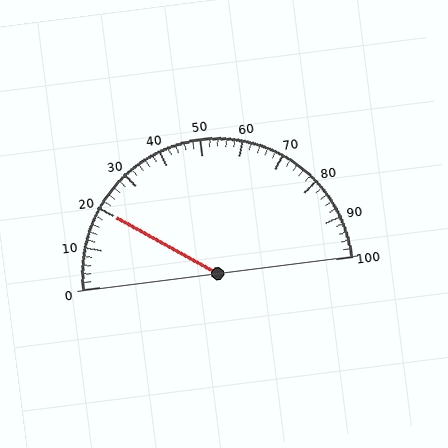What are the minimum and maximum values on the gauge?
The gauge ranges from 0 to 100.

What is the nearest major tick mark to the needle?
The nearest major tick mark is 20.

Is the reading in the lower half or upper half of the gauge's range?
The reading is in the lower half of the range (0 to 100).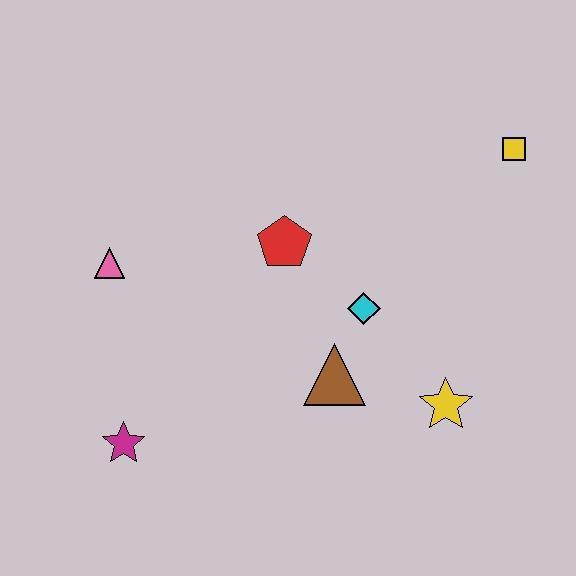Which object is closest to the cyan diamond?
The brown triangle is closest to the cyan diamond.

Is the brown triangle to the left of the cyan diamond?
Yes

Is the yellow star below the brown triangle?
Yes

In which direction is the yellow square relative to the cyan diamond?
The yellow square is above the cyan diamond.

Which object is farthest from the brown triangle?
The yellow square is farthest from the brown triangle.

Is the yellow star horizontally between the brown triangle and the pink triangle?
No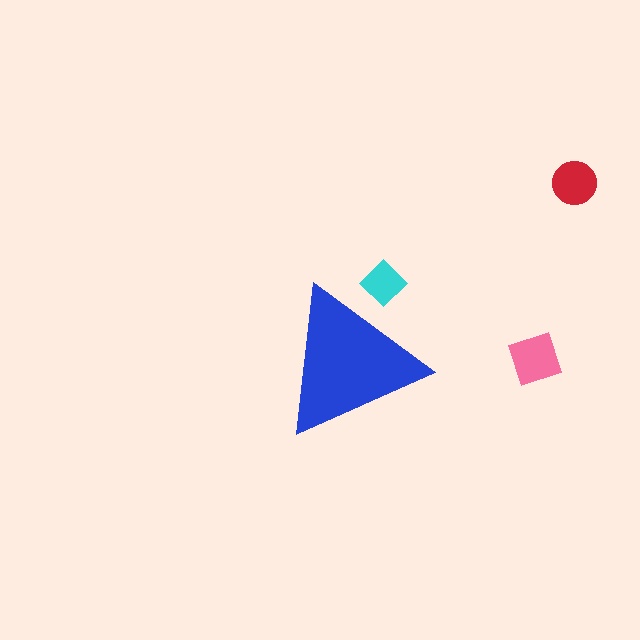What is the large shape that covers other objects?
A blue triangle.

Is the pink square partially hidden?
No, the pink square is fully visible.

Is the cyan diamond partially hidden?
Yes, the cyan diamond is partially hidden behind the blue triangle.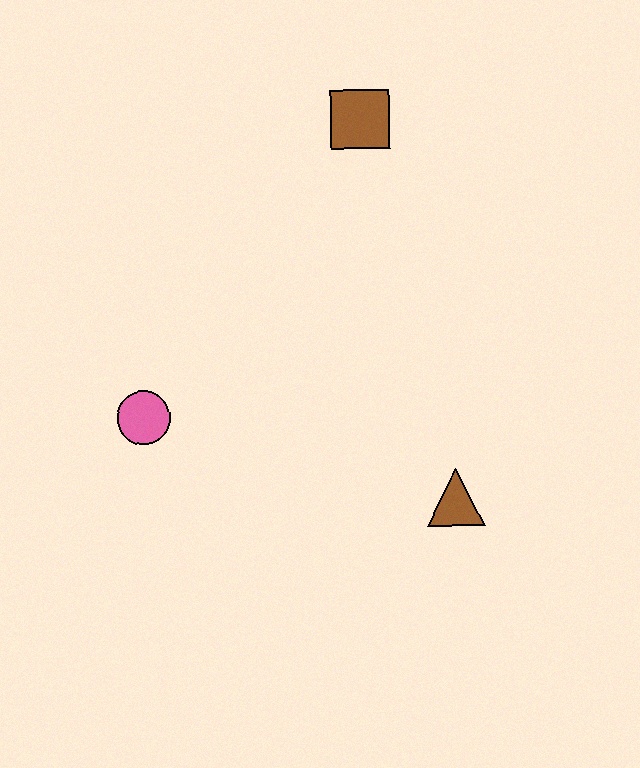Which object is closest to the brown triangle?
The pink circle is closest to the brown triangle.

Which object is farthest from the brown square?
The brown triangle is farthest from the brown square.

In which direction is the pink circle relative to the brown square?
The pink circle is below the brown square.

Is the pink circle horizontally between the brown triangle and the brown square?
No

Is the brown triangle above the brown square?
No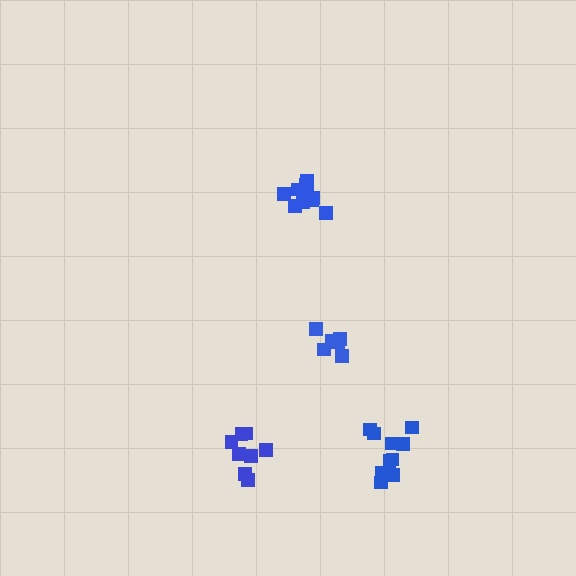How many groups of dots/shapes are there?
There are 4 groups.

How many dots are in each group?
Group 1: 6 dots, Group 2: 11 dots, Group 3: 10 dots, Group 4: 8 dots (35 total).